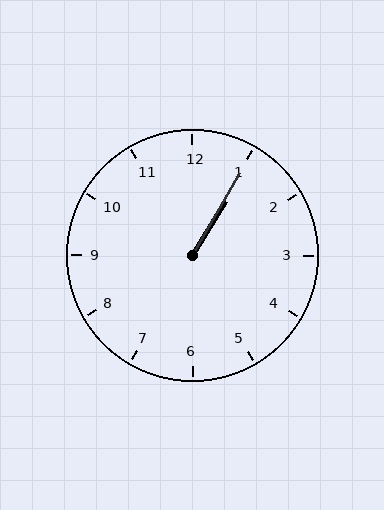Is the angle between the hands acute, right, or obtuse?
It is acute.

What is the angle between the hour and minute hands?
Approximately 2 degrees.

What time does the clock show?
1:05.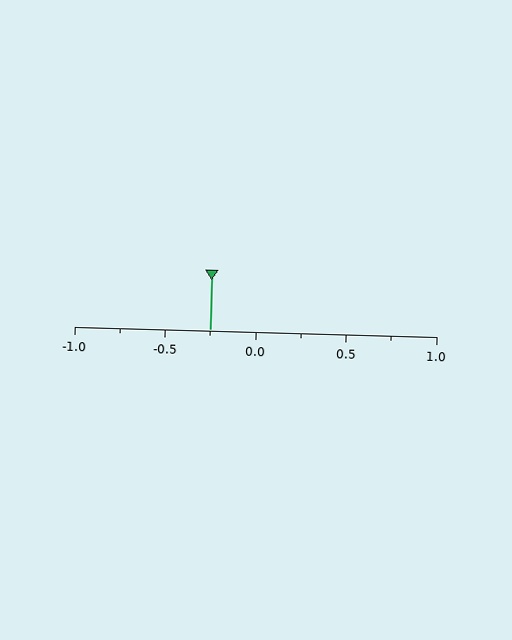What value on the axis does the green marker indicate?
The marker indicates approximately -0.25.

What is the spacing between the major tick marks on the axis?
The major ticks are spaced 0.5 apart.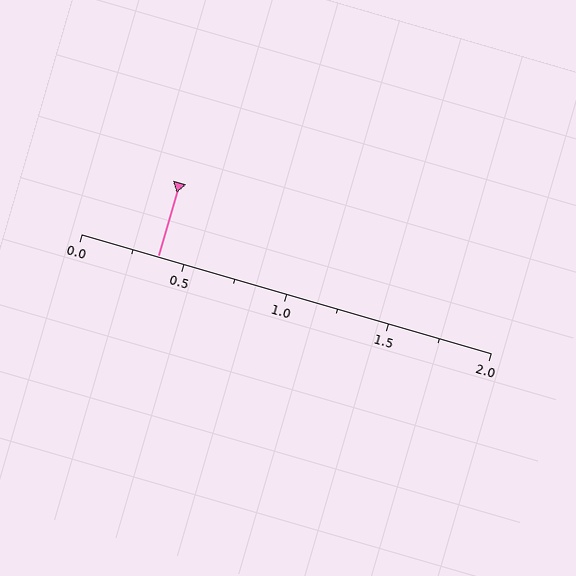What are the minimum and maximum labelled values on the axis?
The axis runs from 0.0 to 2.0.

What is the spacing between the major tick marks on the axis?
The major ticks are spaced 0.5 apart.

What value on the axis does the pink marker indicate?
The marker indicates approximately 0.38.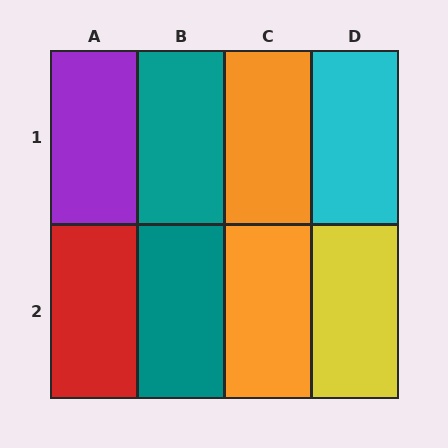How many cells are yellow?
1 cell is yellow.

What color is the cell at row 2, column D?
Yellow.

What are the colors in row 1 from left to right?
Purple, teal, orange, cyan.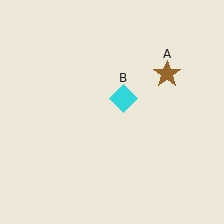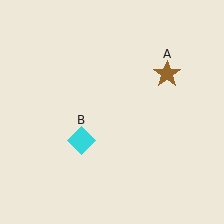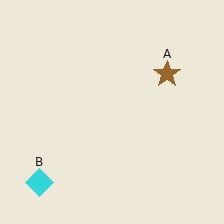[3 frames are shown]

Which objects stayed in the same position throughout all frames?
Brown star (object A) remained stationary.